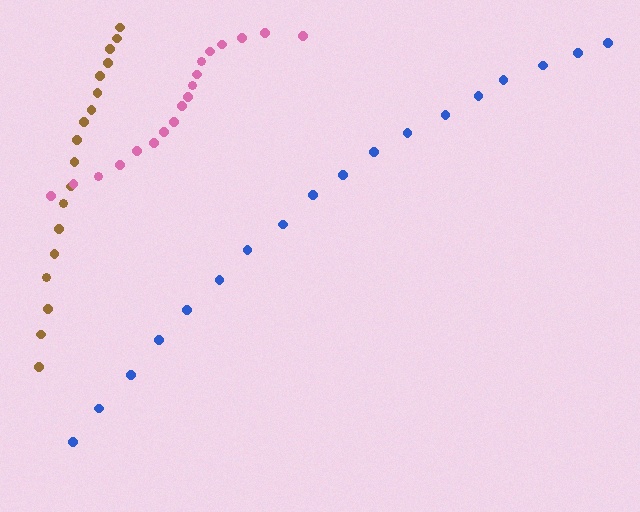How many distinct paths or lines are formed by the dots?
There are 3 distinct paths.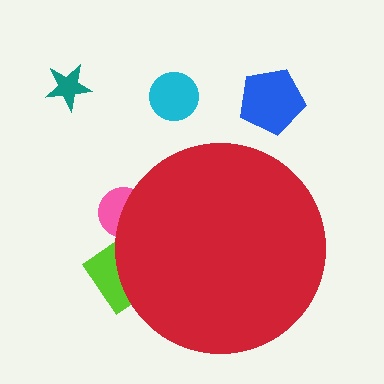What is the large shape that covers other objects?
A red circle.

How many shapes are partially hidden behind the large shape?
2 shapes are partially hidden.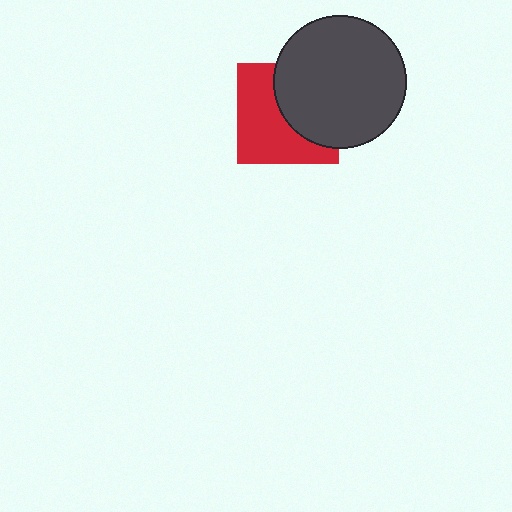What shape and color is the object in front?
The object in front is a dark gray circle.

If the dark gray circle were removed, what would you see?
You would see the complete red square.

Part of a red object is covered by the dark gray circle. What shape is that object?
It is a square.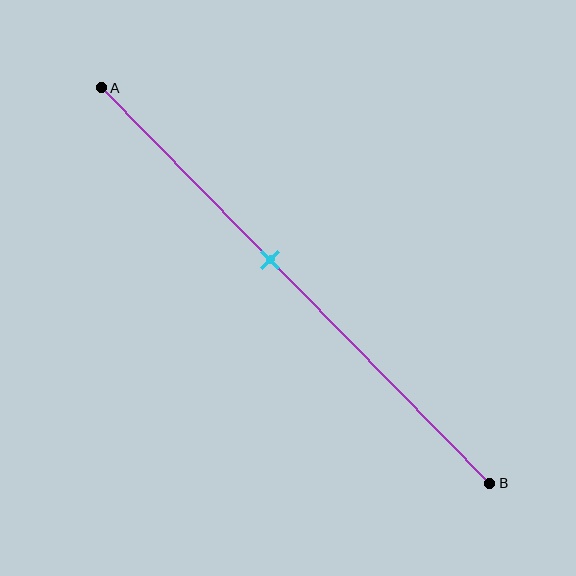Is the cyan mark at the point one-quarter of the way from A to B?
No, the mark is at about 45% from A, not at the 25% one-quarter point.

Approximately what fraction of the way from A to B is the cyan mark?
The cyan mark is approximately 45% of the way from A to B.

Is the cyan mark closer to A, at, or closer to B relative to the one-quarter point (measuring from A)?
The cyan mark is closer to point B than the one-quarter point of segment AB.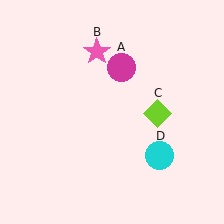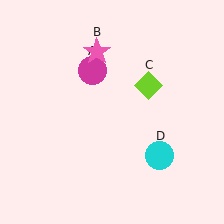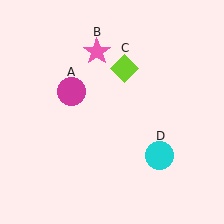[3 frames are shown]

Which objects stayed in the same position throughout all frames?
Pink star (object B) and cyan circle (object D) remained stationary.